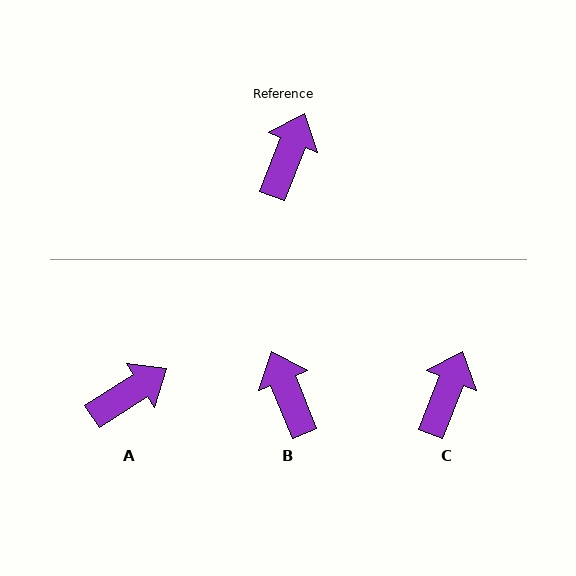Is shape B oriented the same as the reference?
No, it is off by about 44 degrees.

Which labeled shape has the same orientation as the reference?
C.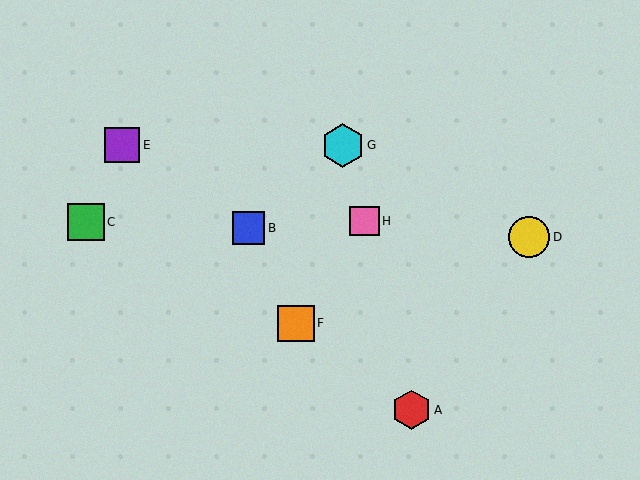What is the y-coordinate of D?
Object D is at y≈237.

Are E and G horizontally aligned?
Yes, both are at y≈146.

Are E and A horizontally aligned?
No, E is at y≈146 and A is at y≈409.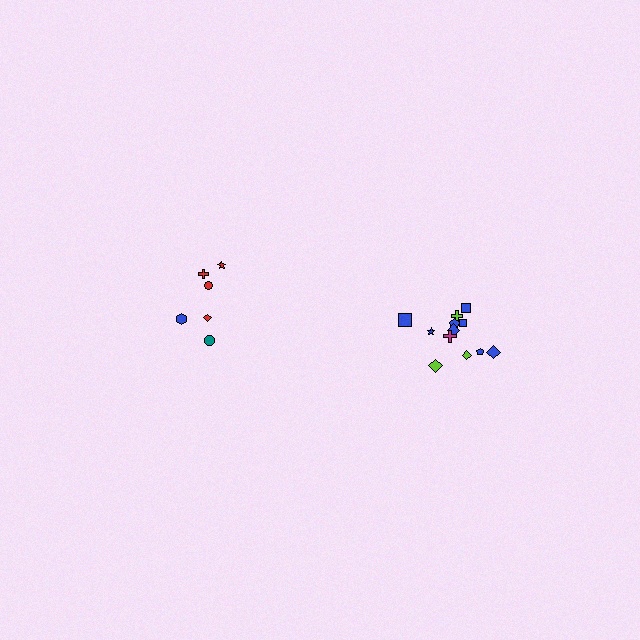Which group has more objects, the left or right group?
The right group.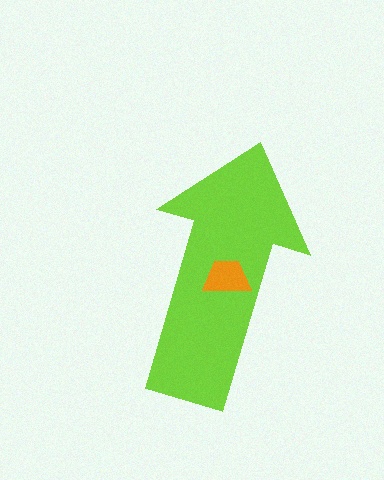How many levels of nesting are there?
2.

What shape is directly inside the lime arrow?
The orange trapezoid.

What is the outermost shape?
The lime arrow.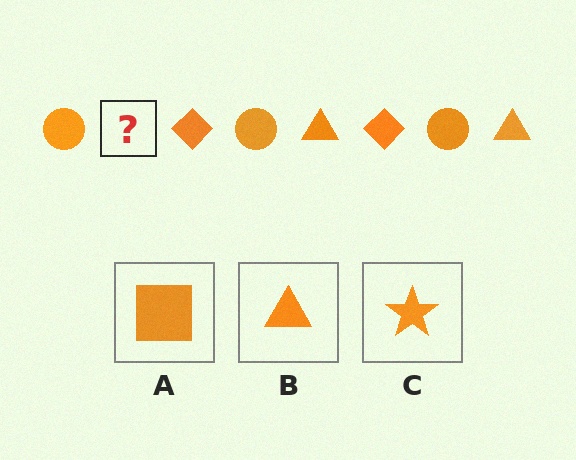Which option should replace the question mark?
Option B.